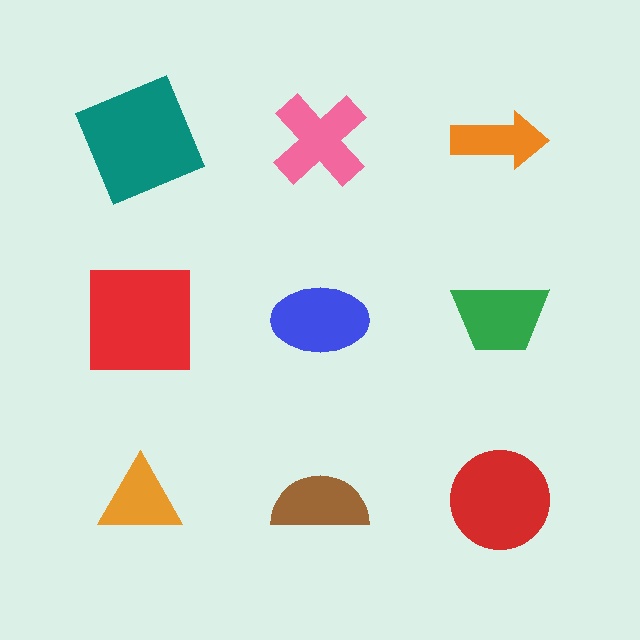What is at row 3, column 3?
A red circle.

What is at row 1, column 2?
A pink cross.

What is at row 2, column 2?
A blue ellipse.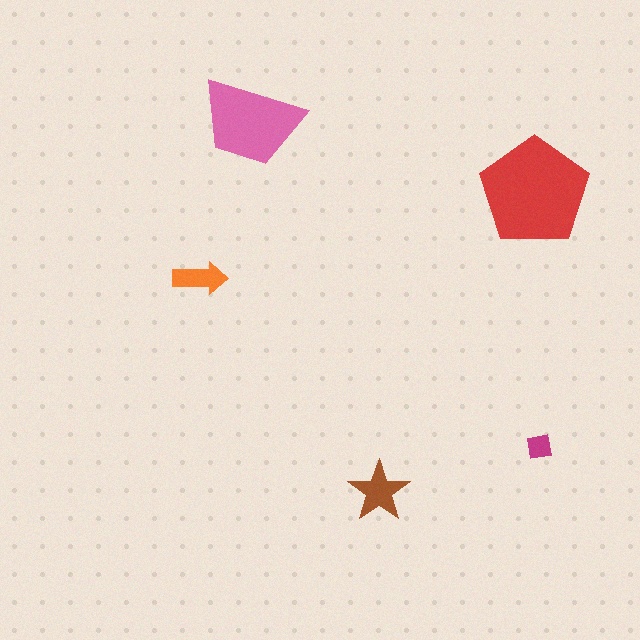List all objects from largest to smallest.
The red pentagon, the pink trapezoid, the brown star, the orange arrow, the magenta square.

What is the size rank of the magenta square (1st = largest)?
5th.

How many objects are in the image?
There are 5 objects in the image.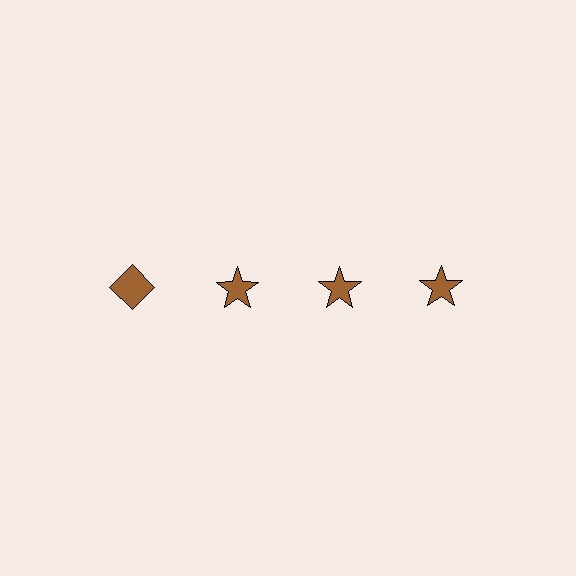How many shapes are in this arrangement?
There are 4 shapes arranged in a grid pattern.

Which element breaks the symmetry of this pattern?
The brown diamond in the top row, leftmost column breaks the symmetry. All other shapes are brown stars.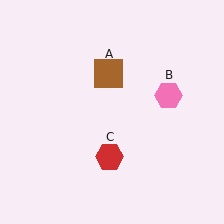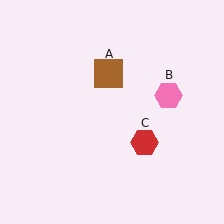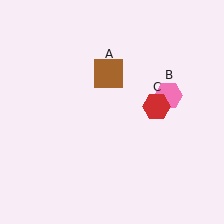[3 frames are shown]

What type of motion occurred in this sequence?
The red hexagon (object C) rotated counterclockwise around the center of the scene.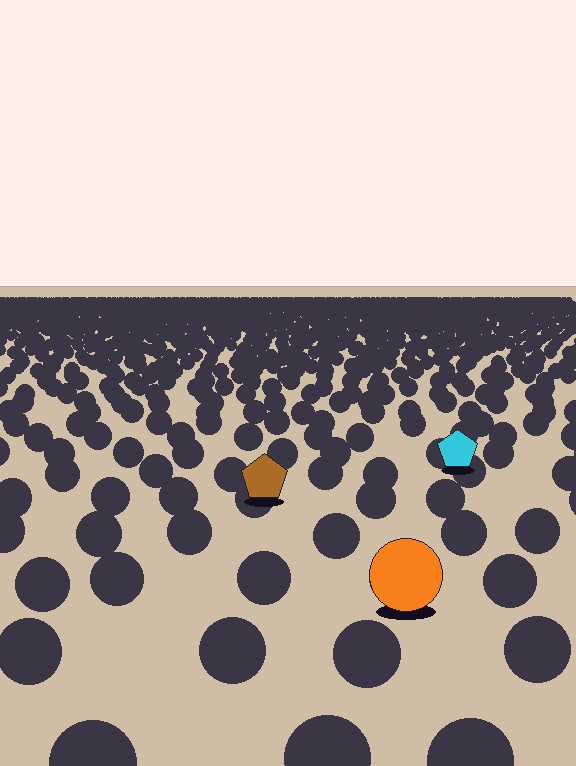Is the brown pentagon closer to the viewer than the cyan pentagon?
Yes. The brown pentagon is closer — you can tell from the texture gradient: the ground texture is coarser near it.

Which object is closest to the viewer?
The orange circle is closest. The texture marks near it are larger and more spread out.